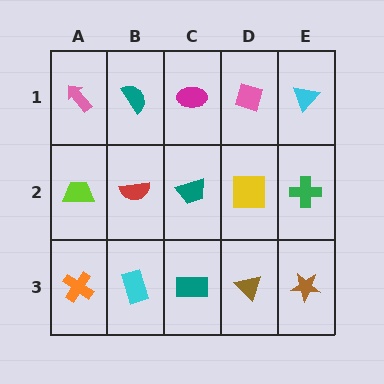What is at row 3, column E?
A brown star.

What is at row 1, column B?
A teal semicircle.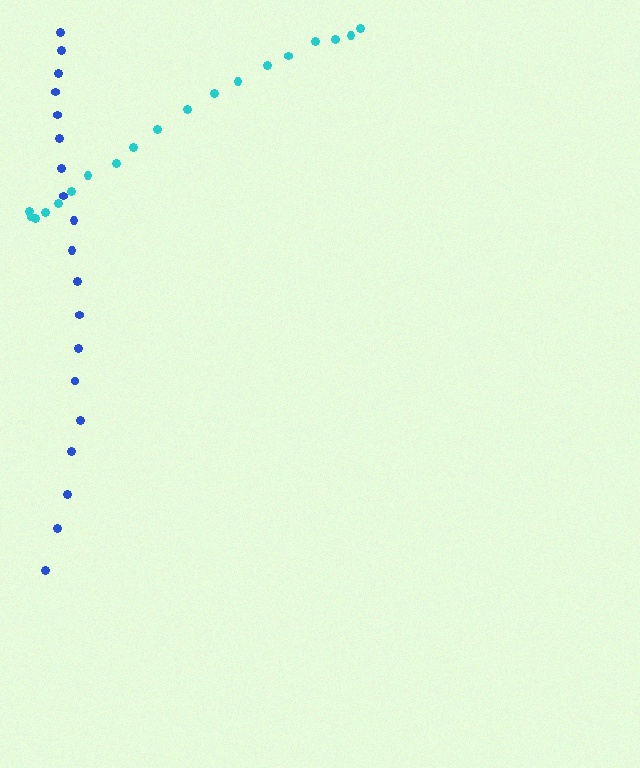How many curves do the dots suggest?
There are 2 distinct paths.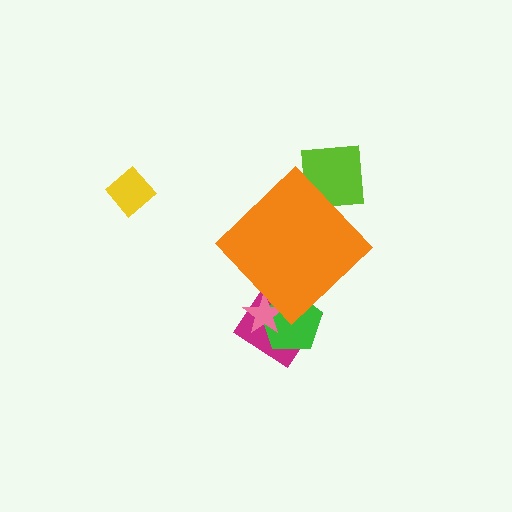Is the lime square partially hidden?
Yes, the lime square is partially hidden behind the orange diamond.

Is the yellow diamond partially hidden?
No, the yellow diamond is fully visible.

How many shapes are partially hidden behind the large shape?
4 shapes are partially hidden.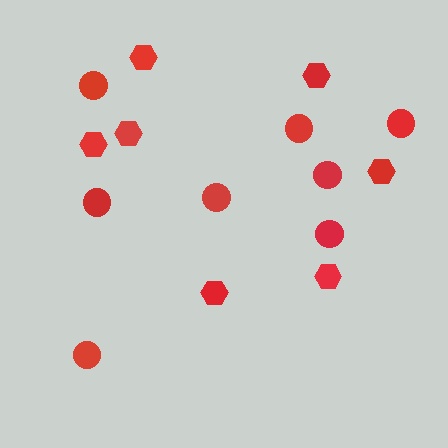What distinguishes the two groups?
There are 2 groups: one group of circles (8) and one group of hexagons (7).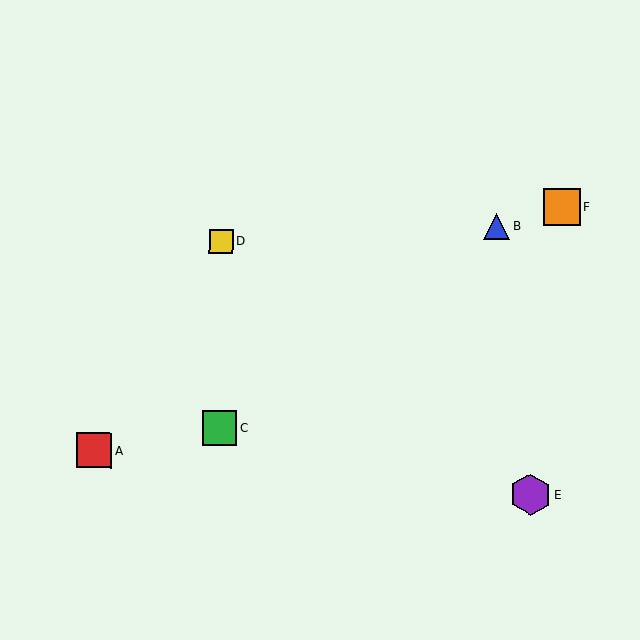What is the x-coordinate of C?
Object C is at x≈220.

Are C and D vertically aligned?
Yes, both are at x≈220.